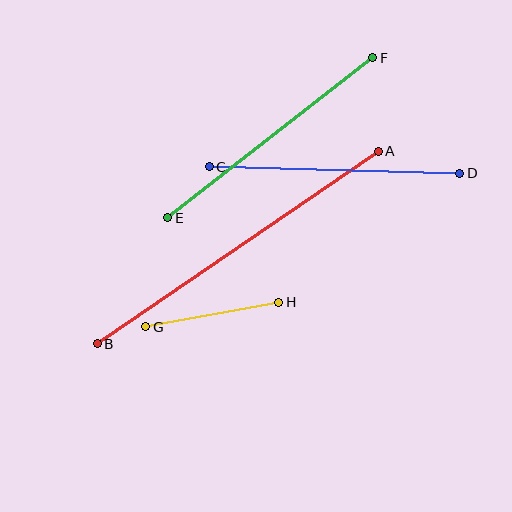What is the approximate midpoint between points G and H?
The midpoint is at approximately (212, 314) pixels.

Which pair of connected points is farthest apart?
Points A and B are farthest apart.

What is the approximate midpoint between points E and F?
The midpoint is at approximately (270, 138) pixels.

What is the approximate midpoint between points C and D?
The midpoint is at approximately (335, 170) pixels.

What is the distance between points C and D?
The distance is approximately 251 pixels.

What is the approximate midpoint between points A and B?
The midpoint is at approximately (238, 248) pixels.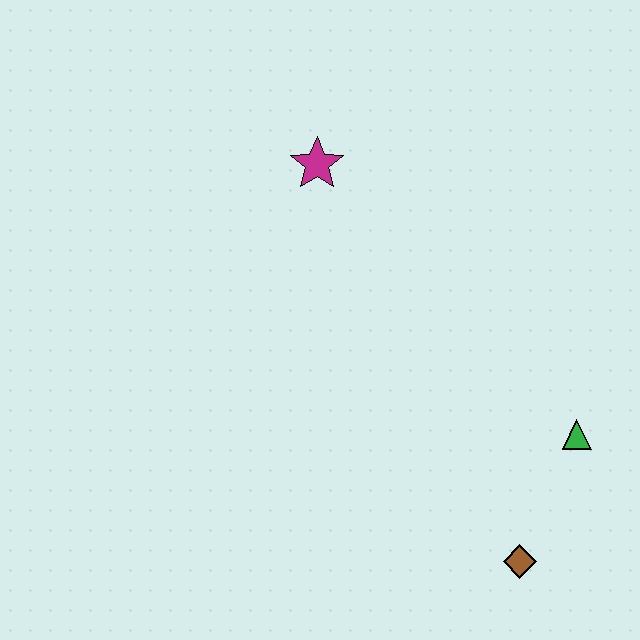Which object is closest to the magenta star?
The green triangle is closest to the magenta star.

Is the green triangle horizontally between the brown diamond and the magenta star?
No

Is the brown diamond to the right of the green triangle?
No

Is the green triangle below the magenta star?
Yes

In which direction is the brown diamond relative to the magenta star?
The brown diamond is below the magenta star.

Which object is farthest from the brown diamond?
The magenta star is farthest from the brown diamond.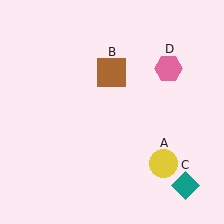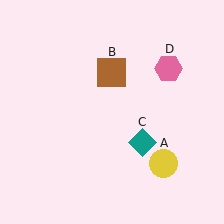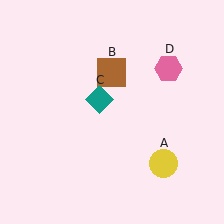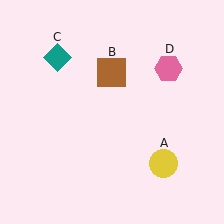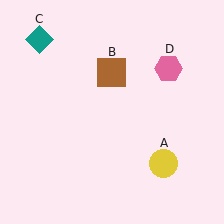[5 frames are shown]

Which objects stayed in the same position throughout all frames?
Yellow circle (object A) and brown square (object B) and pink hexagon (object D) remained stationary.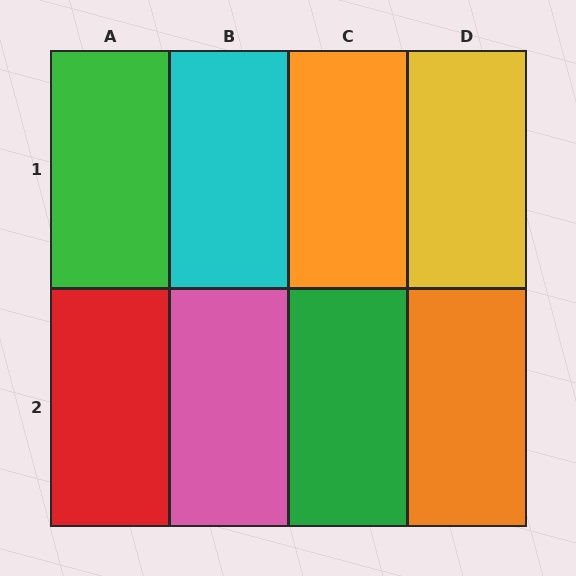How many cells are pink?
1 cell is pink.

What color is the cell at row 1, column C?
Orange.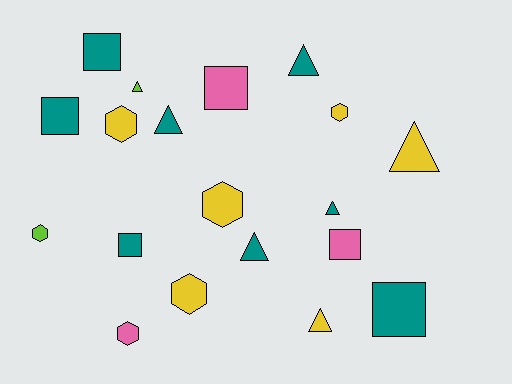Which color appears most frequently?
Teal, with 8 objects.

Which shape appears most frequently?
Triangle, with 7 objects.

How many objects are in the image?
There are 19 objects.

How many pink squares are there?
There are 2 pink squares.